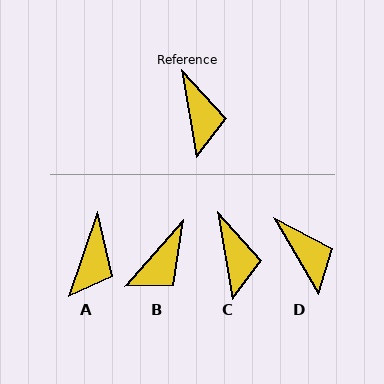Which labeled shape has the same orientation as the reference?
C.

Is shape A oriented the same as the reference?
No, it is off by about 28 degrees.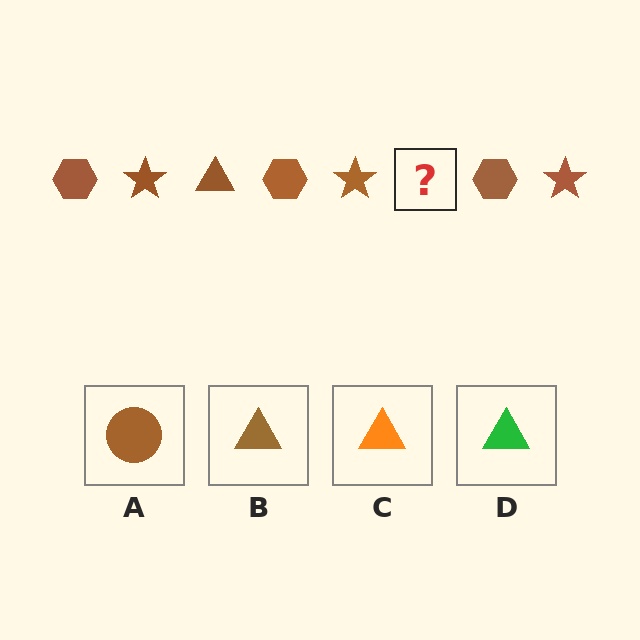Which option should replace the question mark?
Option B.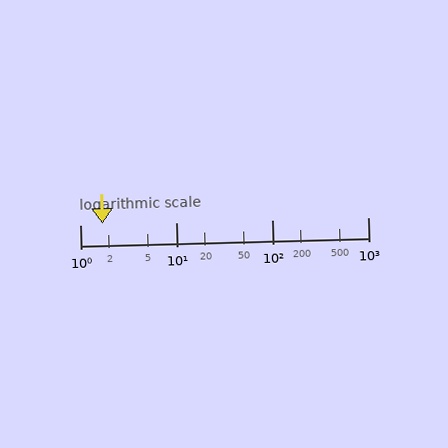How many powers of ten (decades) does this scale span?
The scale spans 3 decades, from 1 to 1000.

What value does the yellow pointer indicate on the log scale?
The pointer indicates approximately 1.7.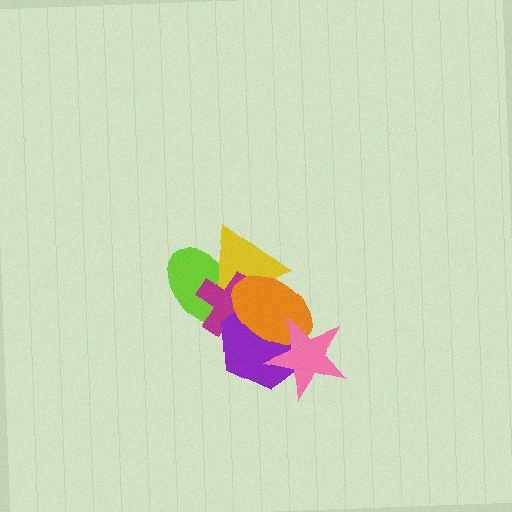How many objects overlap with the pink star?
2 objects overlap with the pink star.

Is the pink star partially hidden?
No, no other shape covers it.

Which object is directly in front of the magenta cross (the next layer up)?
The purple hexagon is directly in front of the magenta cross.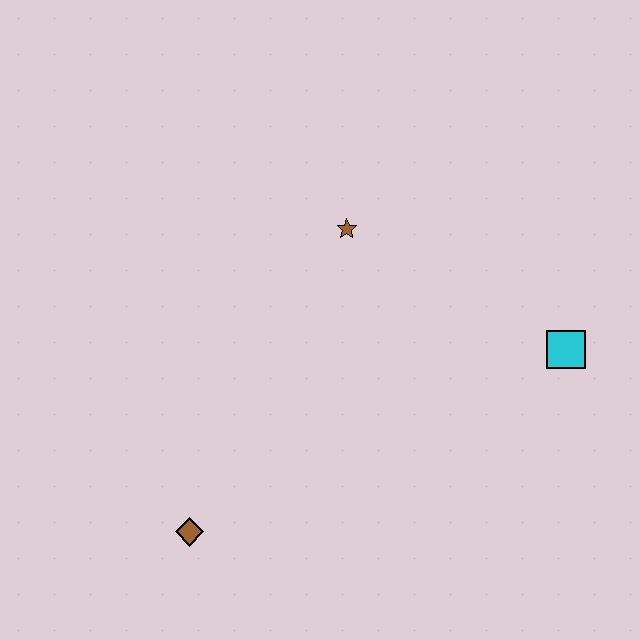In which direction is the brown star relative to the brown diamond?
The brown star is above the brown diamond.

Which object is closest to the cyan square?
The brown star is closest to the cyan square.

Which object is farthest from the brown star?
The brown diamond is farthest from the brown star.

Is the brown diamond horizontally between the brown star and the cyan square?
No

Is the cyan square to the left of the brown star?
No